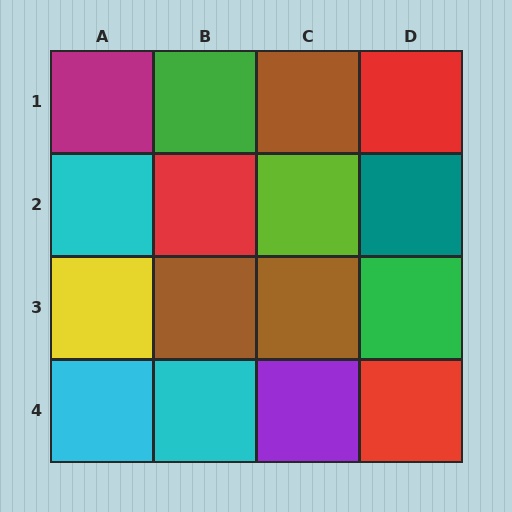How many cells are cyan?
3 cells are cyan.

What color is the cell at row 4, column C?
Purple.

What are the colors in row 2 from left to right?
Cyan, red, lime, teal.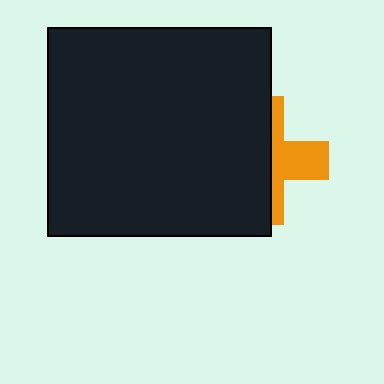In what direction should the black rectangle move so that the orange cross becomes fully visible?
The black rectangle should move left. That is the shortest direction to clear the overlap and leave the orange cross fully visible.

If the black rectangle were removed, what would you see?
You would see the complete orange cross.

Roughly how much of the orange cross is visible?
A small part of it is visible (roughly 39%).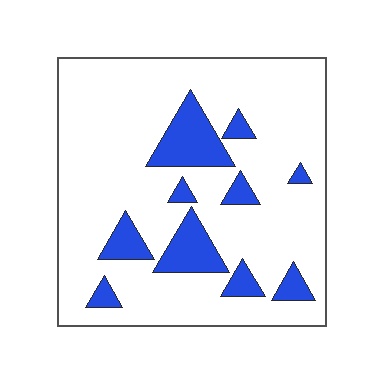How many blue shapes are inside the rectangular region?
10.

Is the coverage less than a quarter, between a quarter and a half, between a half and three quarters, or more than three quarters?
Less than a quarter.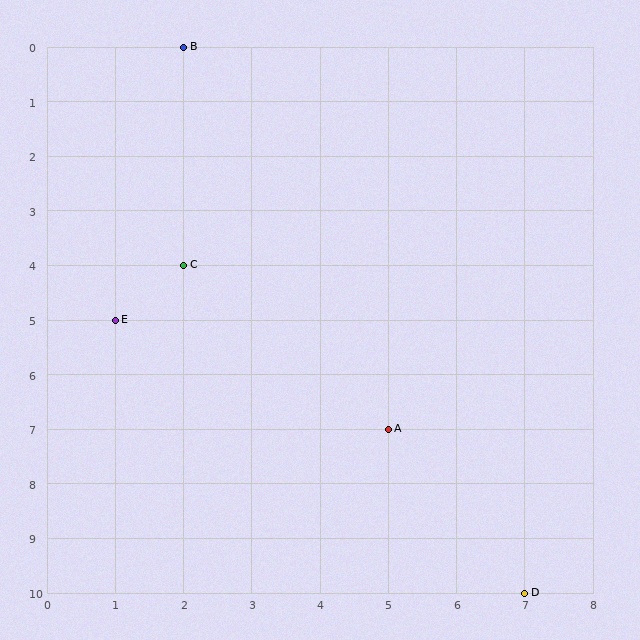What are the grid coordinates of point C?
Point C is at grid coordinates (2, 4).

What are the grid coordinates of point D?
Point D is at grid coordinates (7, 10).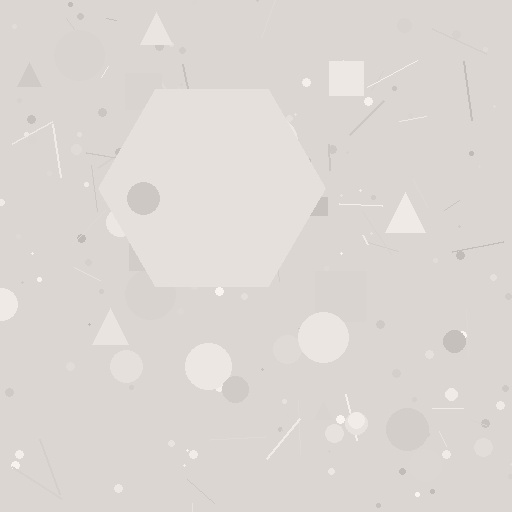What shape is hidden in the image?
A hexagon is hidden in the image.